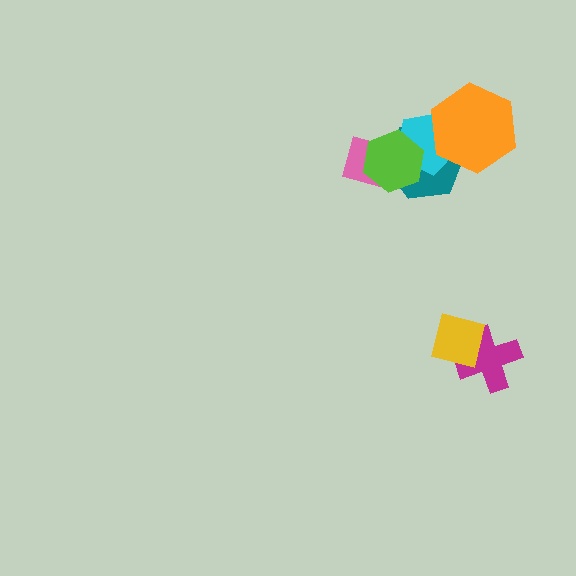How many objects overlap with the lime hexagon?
3 objects overlap with the lime hexagon.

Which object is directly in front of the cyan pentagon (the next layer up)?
The orange hexagon is directly in front of the cyan pentagon.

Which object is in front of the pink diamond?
The lime hexagon is in front of the pink diamond.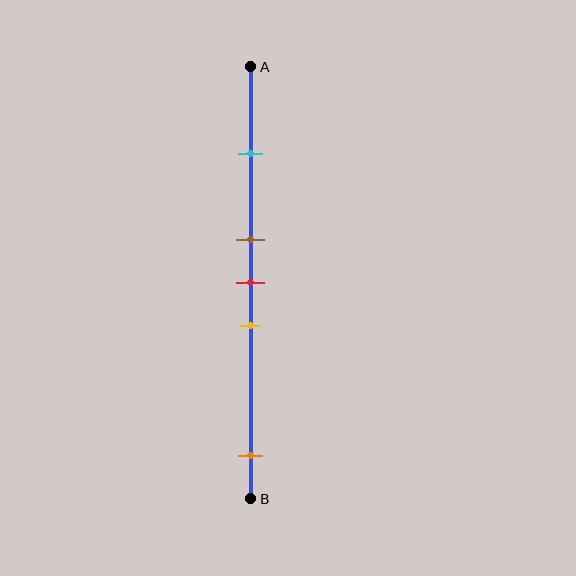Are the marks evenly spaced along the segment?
No, the marks are not evenly spaced.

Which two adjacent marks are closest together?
The brown and red marks are the closest adjacent pair.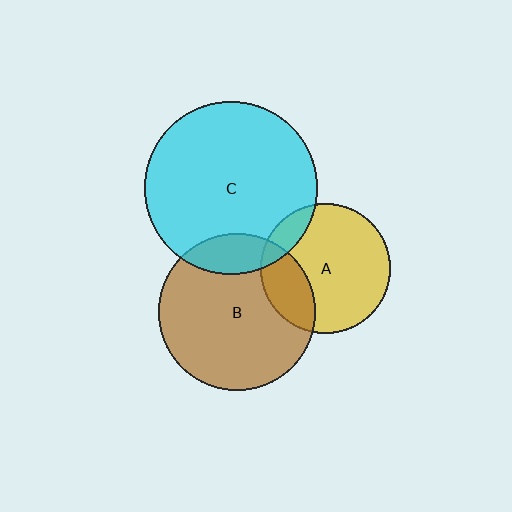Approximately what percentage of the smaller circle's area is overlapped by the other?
Approximately 25%.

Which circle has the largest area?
Circle C (cyan).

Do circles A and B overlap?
Yes.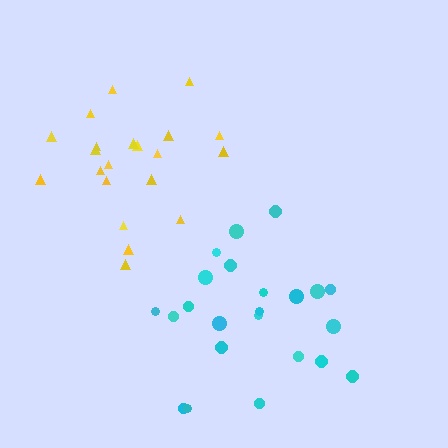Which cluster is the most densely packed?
Yellow.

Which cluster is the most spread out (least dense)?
Cyan.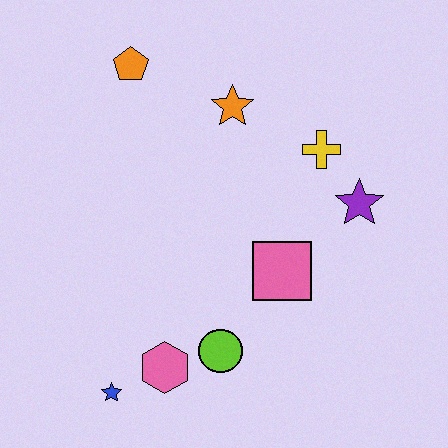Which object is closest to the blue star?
The pink hexagon is closest to the blue star.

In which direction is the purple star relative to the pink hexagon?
The purple star is to the right of the pink hexagon.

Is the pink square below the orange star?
Yes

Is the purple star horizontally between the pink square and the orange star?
No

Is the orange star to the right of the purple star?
No